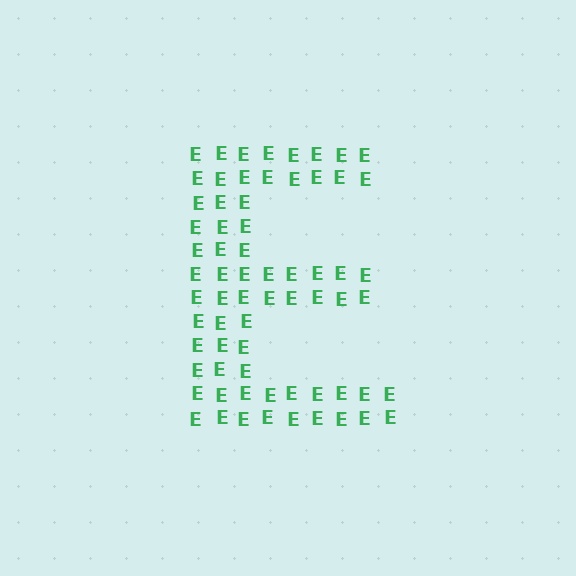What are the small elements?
The small elements are letter E's.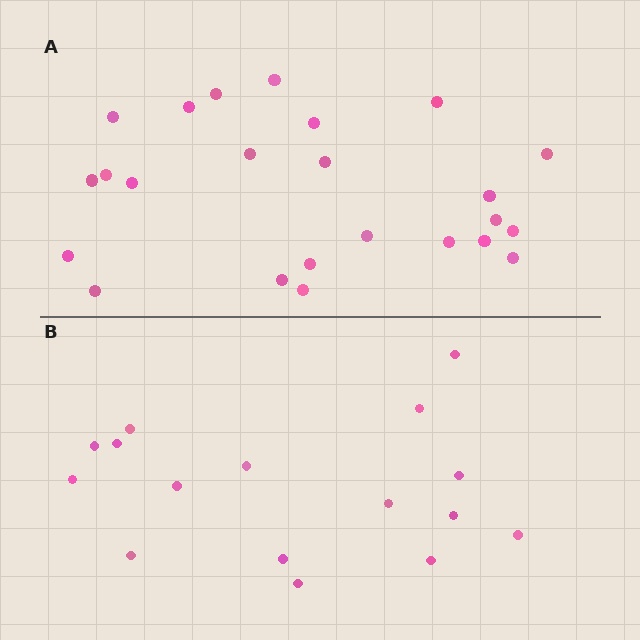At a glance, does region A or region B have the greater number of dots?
Region A (the top region) has more dots.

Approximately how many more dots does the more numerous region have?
Region A has roughly 8 or so more dots than region B.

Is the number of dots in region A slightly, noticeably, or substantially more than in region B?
Region A has substantially more. The ratio is roughly 1.5 to 1.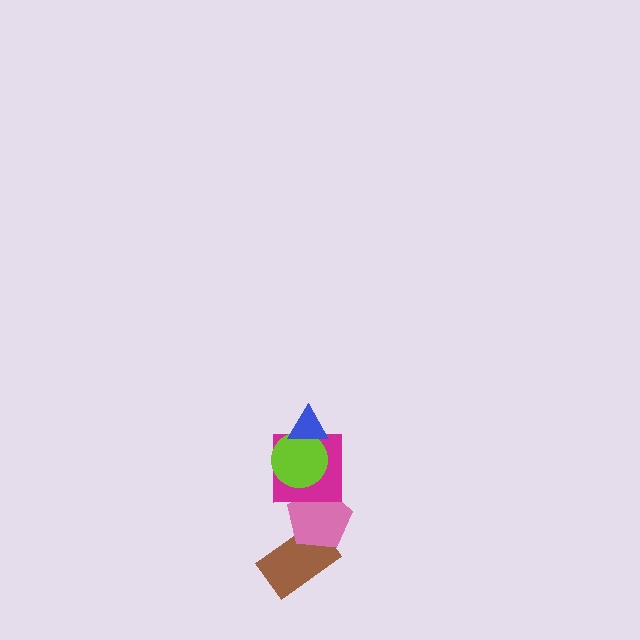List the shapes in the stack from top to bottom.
From top to bottom: the blue triangle, the lime circle, the magenta square, the pink pentagon, the brown rectangle.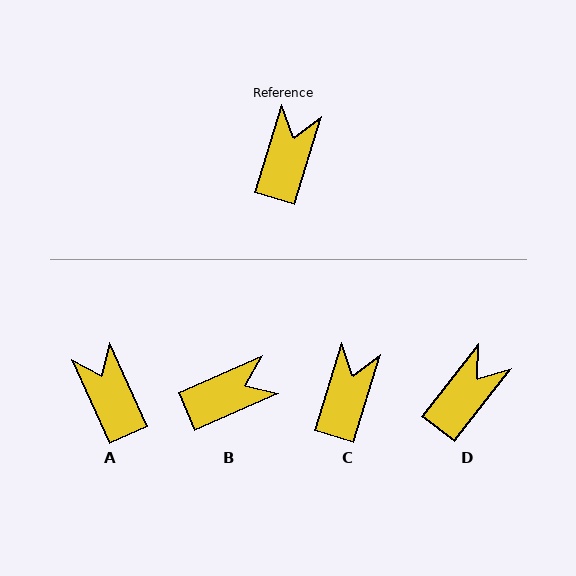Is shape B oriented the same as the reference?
No, it is off by about 49 degrees.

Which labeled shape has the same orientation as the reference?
C.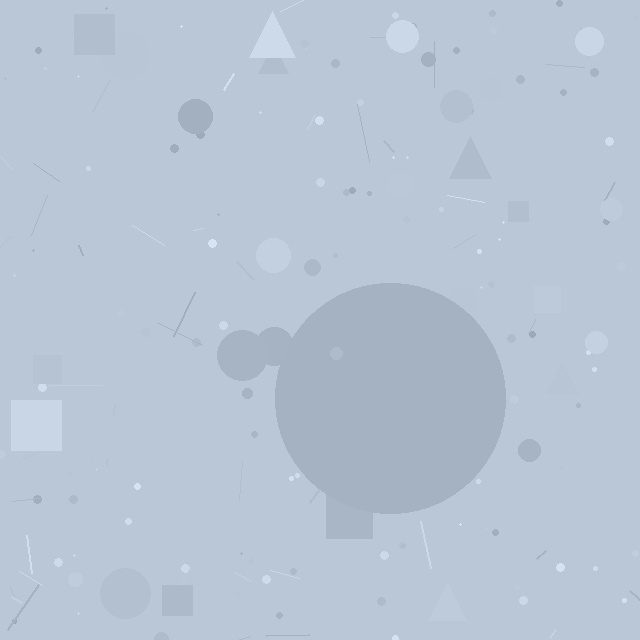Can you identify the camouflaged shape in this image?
The camouflaged shape is a circle.